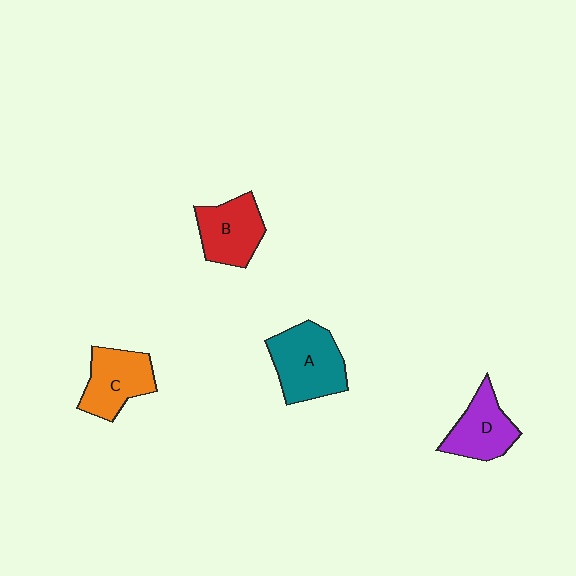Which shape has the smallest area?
Shape D (purple).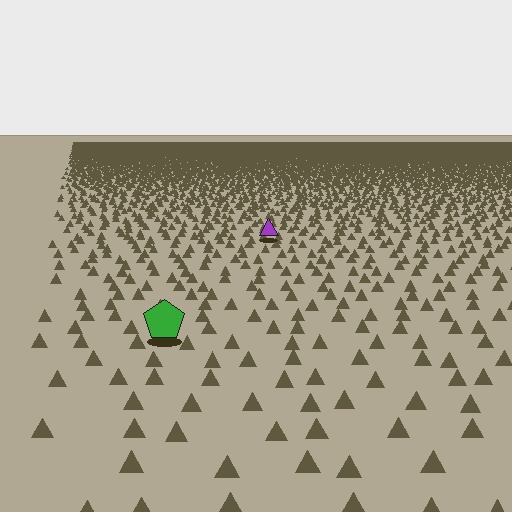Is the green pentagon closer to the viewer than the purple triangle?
Yes. The green pentagon is closer — you can tell from the texture gradient: the ground texture is coarser near it.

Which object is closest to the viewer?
The green pentagon is closest. The texture marks near it are larger and more spread out.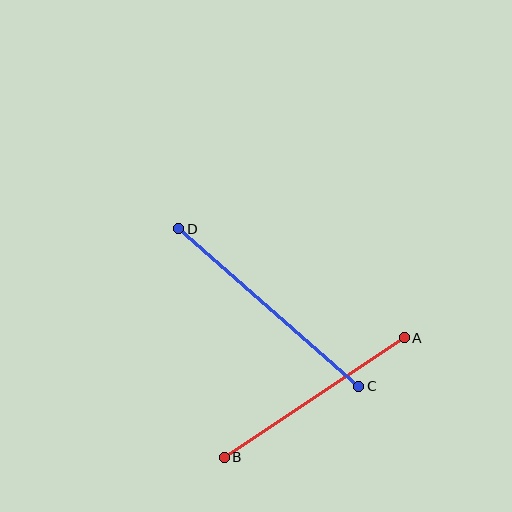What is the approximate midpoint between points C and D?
The midpoint is at approximately (269, 308) pixels.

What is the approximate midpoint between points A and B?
The midpoint is at approximately (314, 397) pixels.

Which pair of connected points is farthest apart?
Points C and D are farthest apart.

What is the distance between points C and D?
The distance is approximately 239 pixels.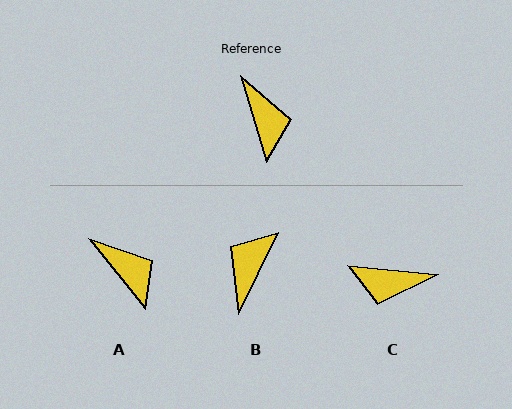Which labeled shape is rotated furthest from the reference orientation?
B, about 137 degrees away.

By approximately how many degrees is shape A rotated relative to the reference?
Approximately 22 degrees counter-clockwise.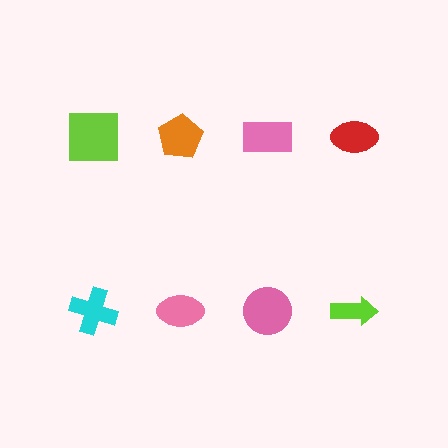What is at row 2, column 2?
A pink ellipse.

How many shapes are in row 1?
4 shapes.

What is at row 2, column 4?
A lime arrow.